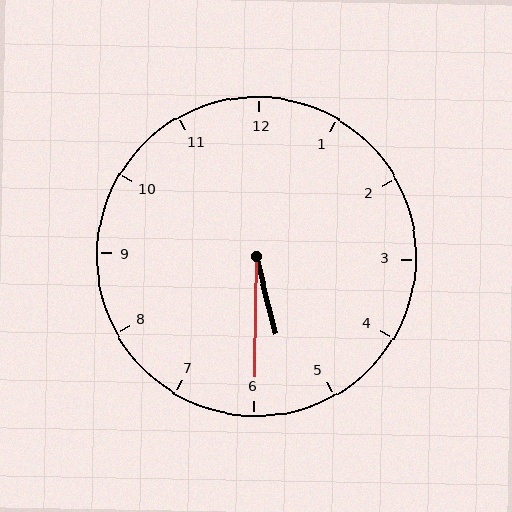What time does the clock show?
5:30.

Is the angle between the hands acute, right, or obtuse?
It is acute.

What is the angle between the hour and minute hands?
Approximately 15 degrees.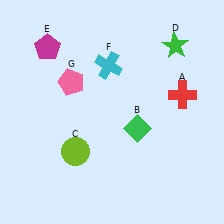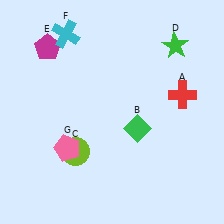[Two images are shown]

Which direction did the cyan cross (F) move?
The cyan cross (F) moved left.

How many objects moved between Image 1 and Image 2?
2 objects moved between the two images.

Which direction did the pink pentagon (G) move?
The pink pentagon (G) moved down.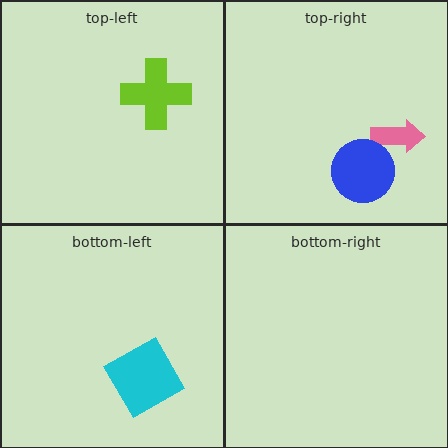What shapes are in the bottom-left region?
The cyan square.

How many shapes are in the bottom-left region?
1.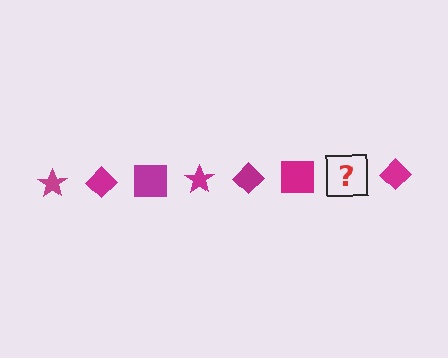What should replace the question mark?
The question mark should be replaced with a magenta star.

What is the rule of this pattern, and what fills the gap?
The rule is that the pattern cycles through star, diamond, square shapes in magenta. The gap should be filled with a magenta star.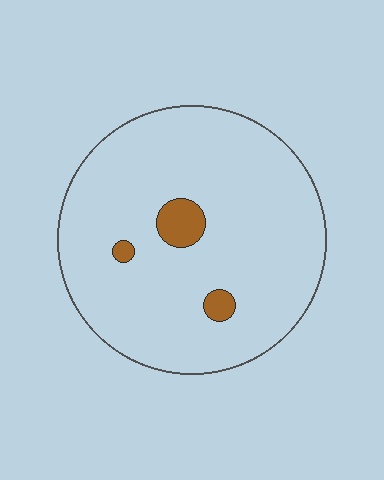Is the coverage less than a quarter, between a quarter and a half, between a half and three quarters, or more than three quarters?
Less than a quarter.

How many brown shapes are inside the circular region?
3.